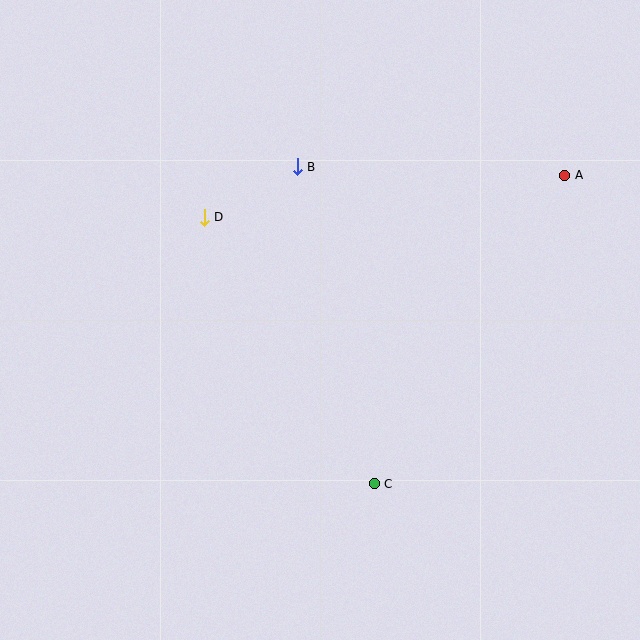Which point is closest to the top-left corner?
Point D is closest to the top-left corner.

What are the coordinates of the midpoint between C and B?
The midpoint between C and B is at (336, 325).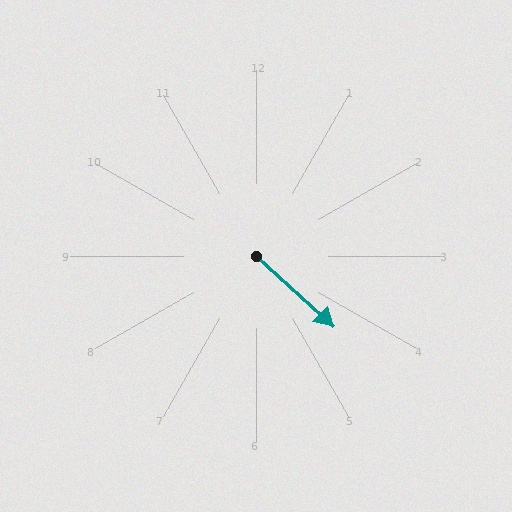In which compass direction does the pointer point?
Southeast.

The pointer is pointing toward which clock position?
Roughly 4 o'clock.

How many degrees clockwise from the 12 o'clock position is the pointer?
Approximately 132 degrees.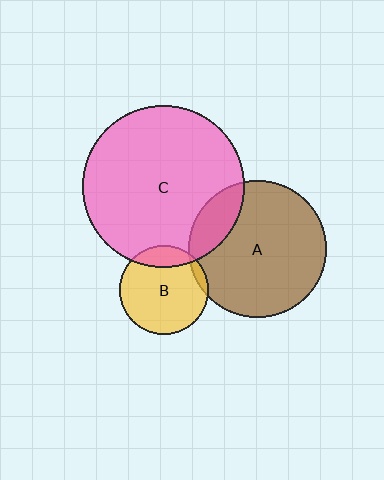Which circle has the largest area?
Circle C (pink).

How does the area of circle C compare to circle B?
Approximately 3.3 times.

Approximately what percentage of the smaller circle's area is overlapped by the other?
Approximately 15%.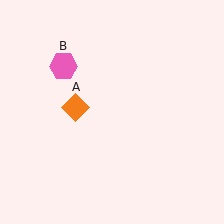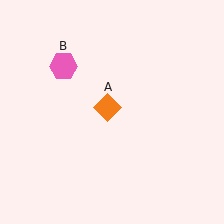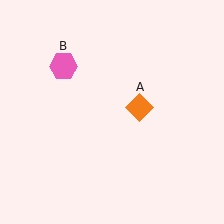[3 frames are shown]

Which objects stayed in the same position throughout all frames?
Pink hexagon (object B) remained stationary.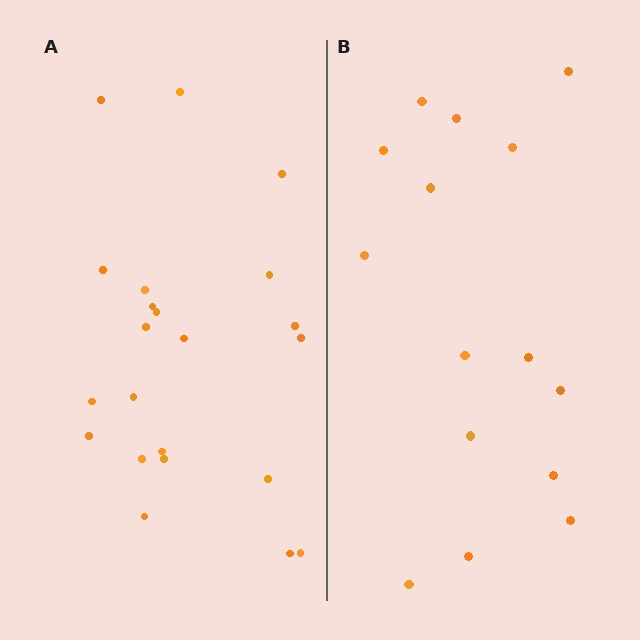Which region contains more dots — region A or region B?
Region A (the left region) has more dots.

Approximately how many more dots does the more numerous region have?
Region A has roughly 8 or so more dots than region B.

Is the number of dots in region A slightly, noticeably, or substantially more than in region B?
Region A has substantially more. The ratio is roughly 1.5 to 1.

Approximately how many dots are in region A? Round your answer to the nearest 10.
About 20 dots. (The exact count is 22, which rounds to 20.)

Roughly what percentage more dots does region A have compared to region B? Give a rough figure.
About 45% more.